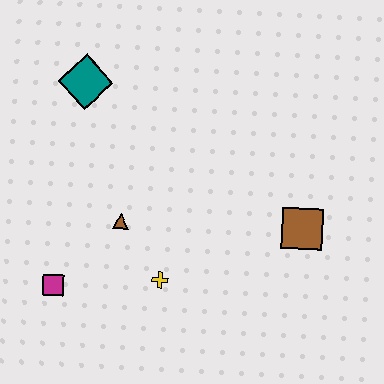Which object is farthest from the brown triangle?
The brown square is farthest from the brown triangle.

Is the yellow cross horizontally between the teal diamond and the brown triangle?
No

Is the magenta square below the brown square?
Yes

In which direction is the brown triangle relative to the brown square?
The brown triangle is to the left of the brown square.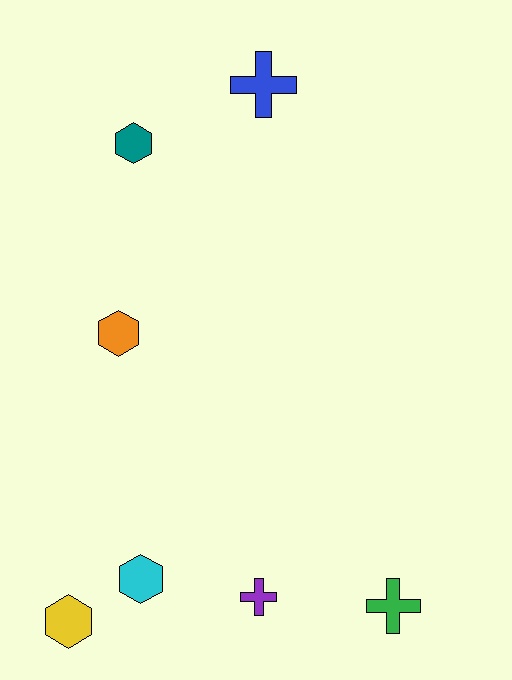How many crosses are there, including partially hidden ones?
There are 3 crosses.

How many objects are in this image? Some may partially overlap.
There are 7 objects.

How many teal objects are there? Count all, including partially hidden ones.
There is 1 teal object.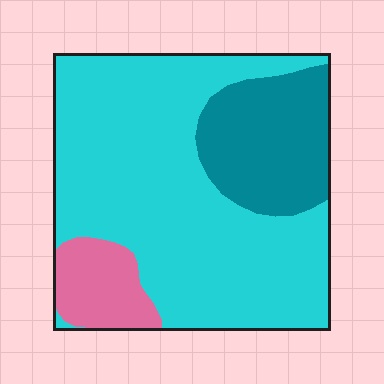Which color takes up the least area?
Pink, at roughly 10%.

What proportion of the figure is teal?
Teal covers roughly 20% of the figure.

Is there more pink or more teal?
Teal.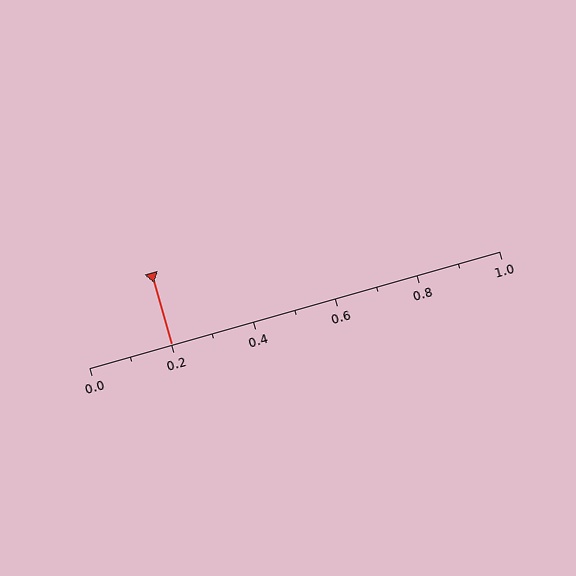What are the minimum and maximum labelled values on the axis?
The axis runs from 0.0 to 1.0.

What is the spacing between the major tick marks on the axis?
The major ticks are spaced 0.2 apart.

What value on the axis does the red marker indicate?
The marker indicates approximately 0.2.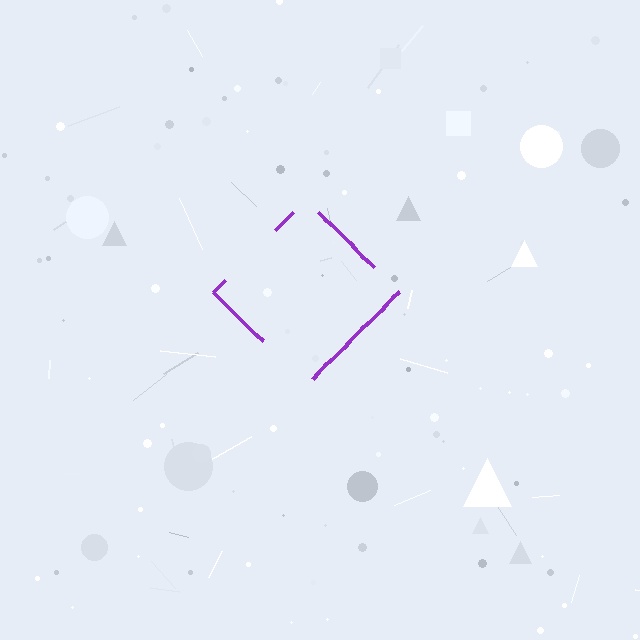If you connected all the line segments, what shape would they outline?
They would outline a diamond.